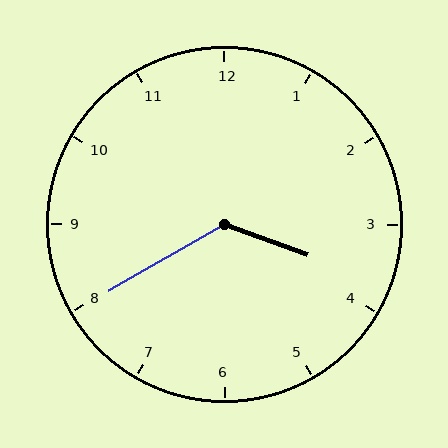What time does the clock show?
3:40.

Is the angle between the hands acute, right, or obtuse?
It is obtuse.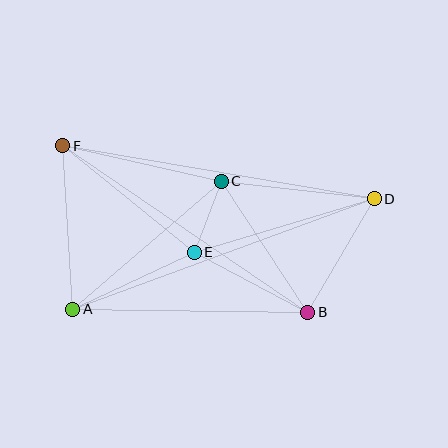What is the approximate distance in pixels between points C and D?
The distance between C and D is approximately 154 pixels.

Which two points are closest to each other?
Points C and E are closest to each other.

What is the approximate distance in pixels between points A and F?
The distance between A and F is approximately 164 pixels.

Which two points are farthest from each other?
Points A and D are farthest from each other.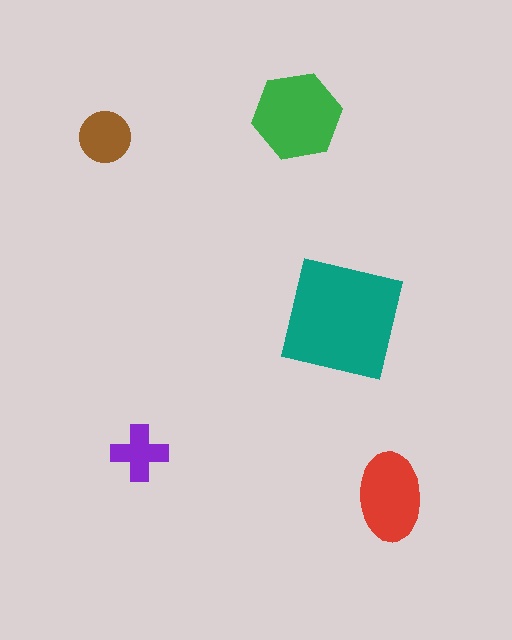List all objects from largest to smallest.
The teal square, the green hexagon, the red ellipse, the brown circle, the purple cross.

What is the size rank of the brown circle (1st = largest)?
4th.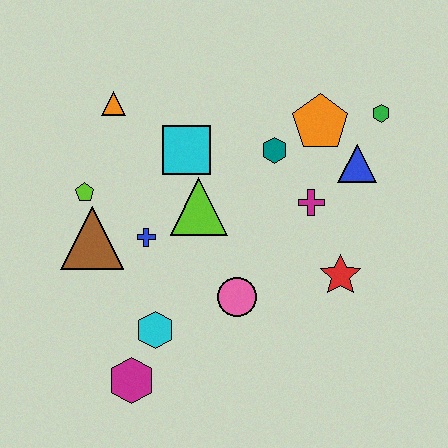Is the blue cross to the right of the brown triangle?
Yes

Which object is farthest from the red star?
The orange triangle is farthest from the red star.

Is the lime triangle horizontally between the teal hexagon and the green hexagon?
No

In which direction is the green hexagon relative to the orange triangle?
The green hexagon is to the right of the orange triangle.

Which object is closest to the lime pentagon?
The brown triangle is closest to the lime pentagon.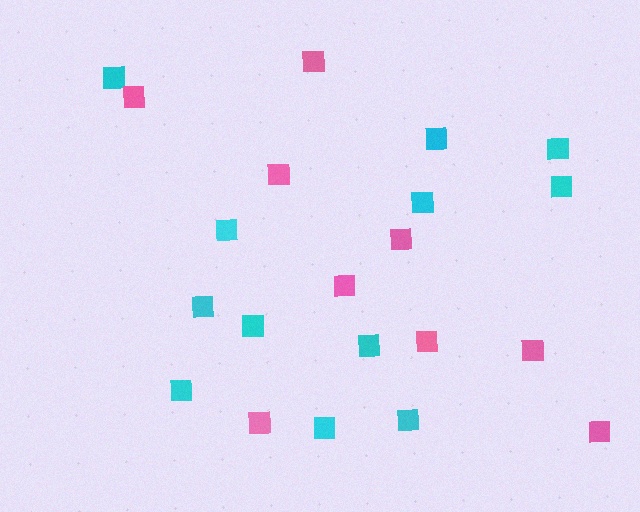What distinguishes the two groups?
There are 2 groups: one group of cyan squares (12) and one group of pink squares (9).